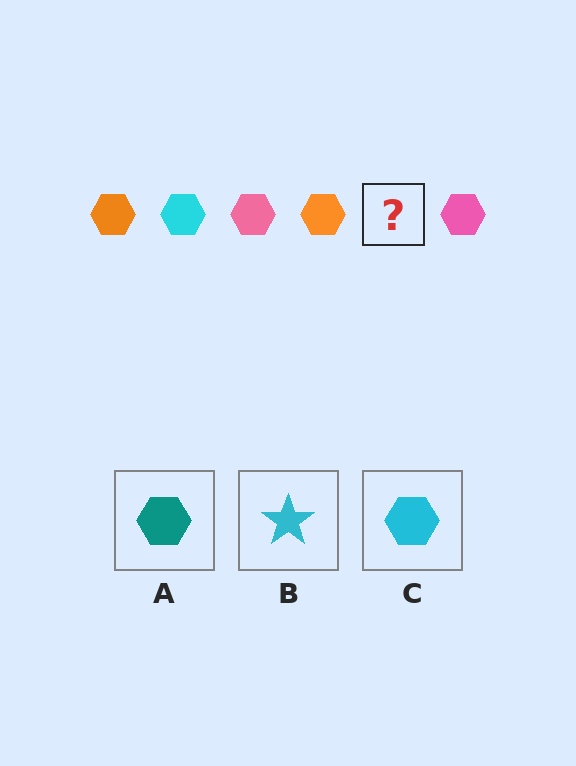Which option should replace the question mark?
Option C.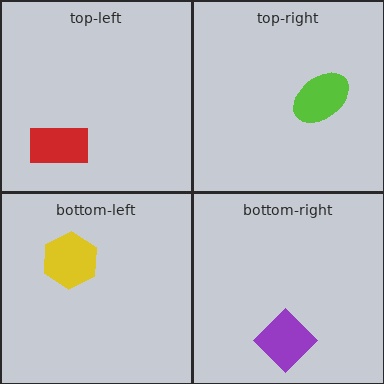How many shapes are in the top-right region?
1.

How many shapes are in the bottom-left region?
1.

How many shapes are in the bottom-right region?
1.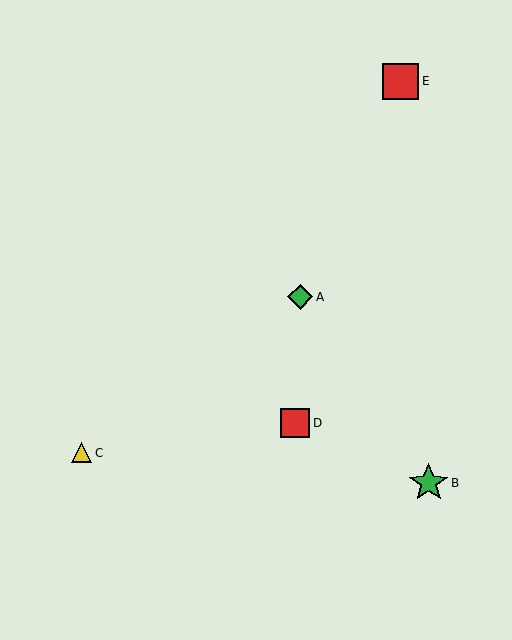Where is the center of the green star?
The center of the green star is at (429, 483).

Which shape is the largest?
The green star (labeled B) is the largest.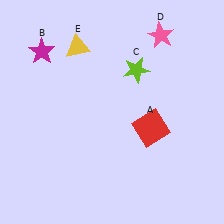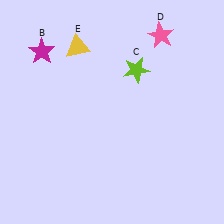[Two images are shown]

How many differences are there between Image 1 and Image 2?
There is 1 difference between the two images.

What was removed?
The red square (A) was removed in Image 2.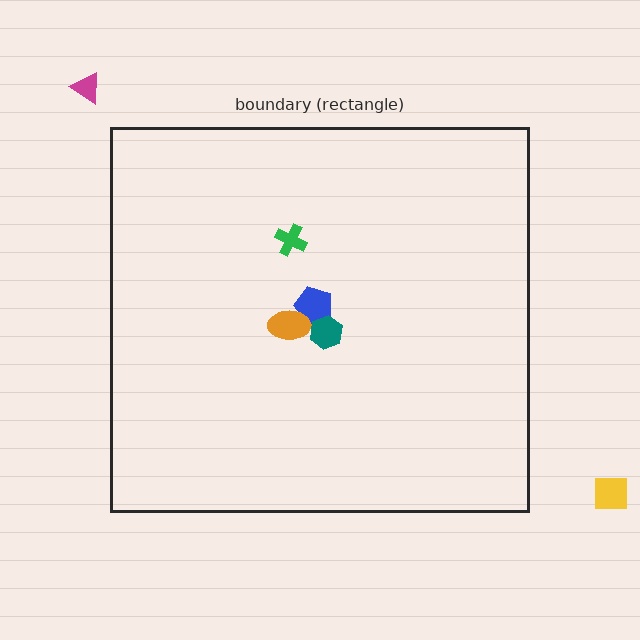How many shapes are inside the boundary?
4 inside, 2 outside.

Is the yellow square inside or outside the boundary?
Outside.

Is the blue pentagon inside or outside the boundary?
Inside.